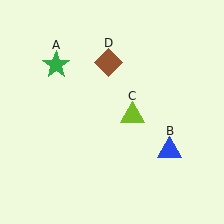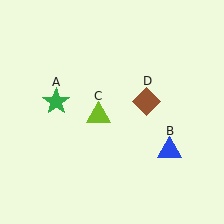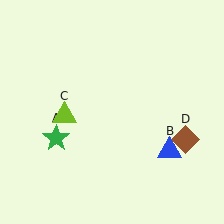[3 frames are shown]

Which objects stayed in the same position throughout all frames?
Blue triangle (object B) remained stationary.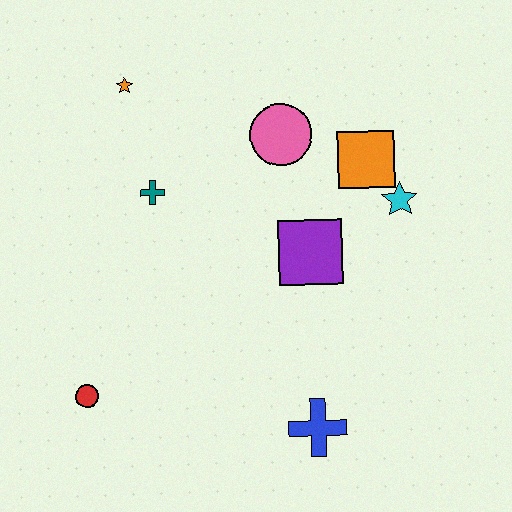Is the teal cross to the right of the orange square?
No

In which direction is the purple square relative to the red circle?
The purple square is to the right of the red circle.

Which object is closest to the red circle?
The teal cross is closest to the red circle.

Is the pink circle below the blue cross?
No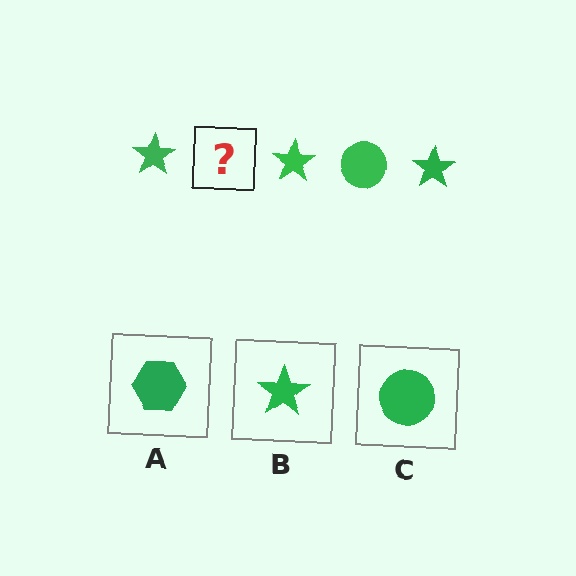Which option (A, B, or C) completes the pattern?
C.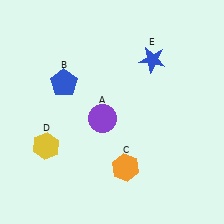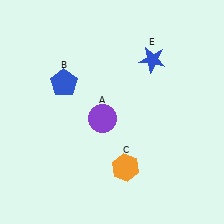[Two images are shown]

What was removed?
The yellow hexagon (D) was removed in Image 2.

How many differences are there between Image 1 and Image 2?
There is 1 difference between the two images.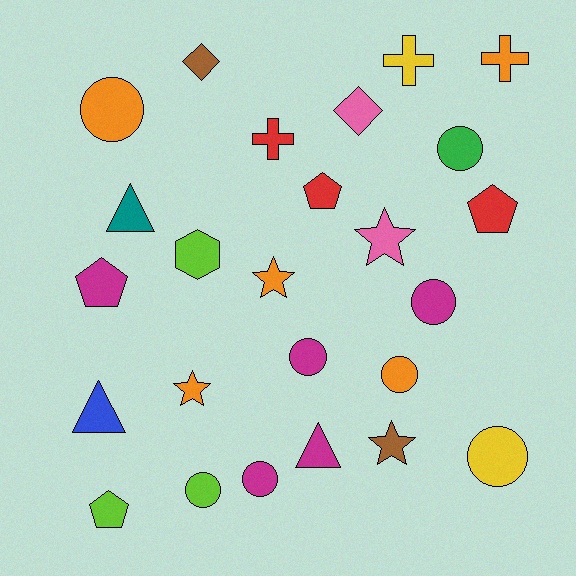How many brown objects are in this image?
There are 2 brown objects.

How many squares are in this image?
There are no squares.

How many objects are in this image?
There are 25 objects.